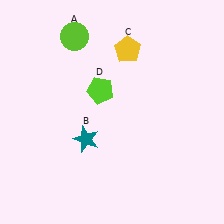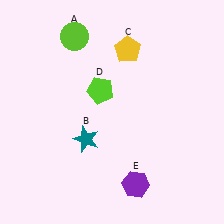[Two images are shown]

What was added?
A purple hexagon (E) was added in Image 2.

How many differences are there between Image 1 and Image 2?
There is 1 difference between the two images.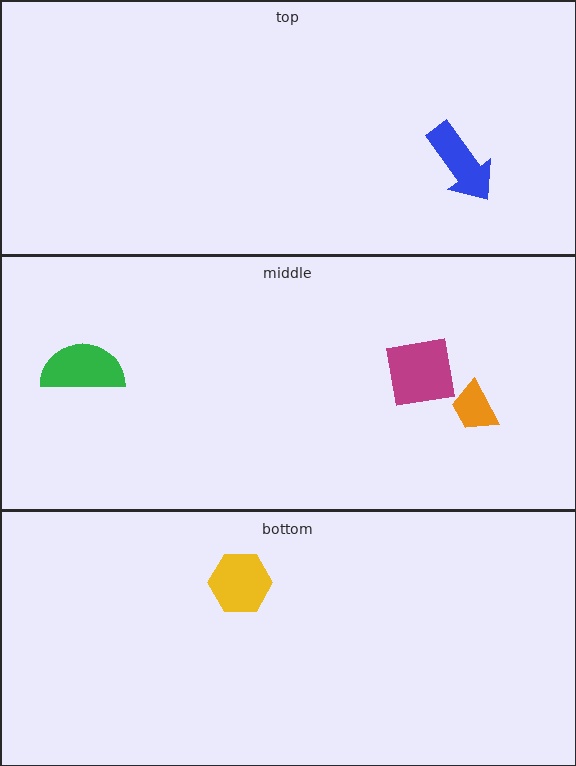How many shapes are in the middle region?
3.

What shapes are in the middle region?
The magenta square, the orange trapezoid, the green semicircle.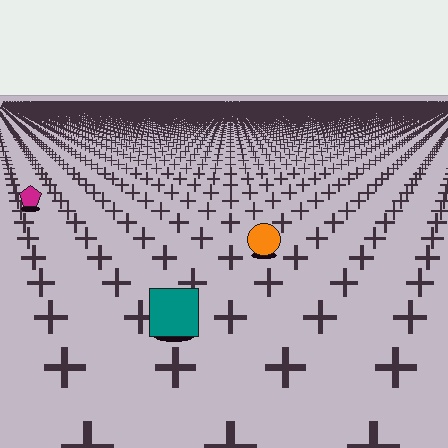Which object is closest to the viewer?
The teal square is closest. The texture marks near it are larger and more spread out.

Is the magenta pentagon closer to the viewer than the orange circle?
No. The orange circle is closer — you can tell from the texture gradient: the ground texture is coarser near it.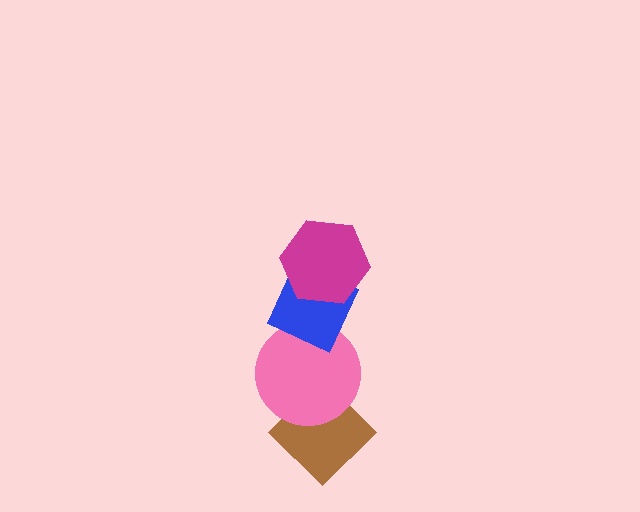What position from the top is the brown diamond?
The brown diamond is 4th from the top.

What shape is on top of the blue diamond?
The magenta hexagon is on top of the blue diamond.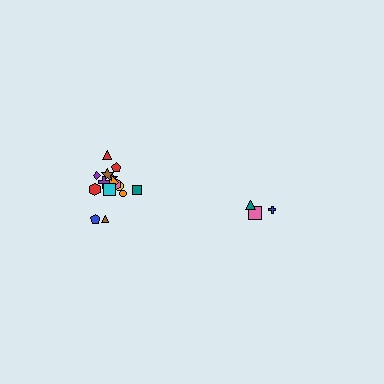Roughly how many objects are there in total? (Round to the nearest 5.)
Roughly 20 objects in total.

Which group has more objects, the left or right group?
The left group.